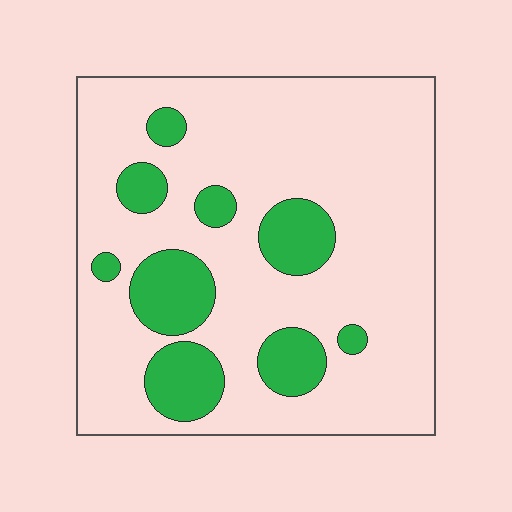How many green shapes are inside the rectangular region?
9.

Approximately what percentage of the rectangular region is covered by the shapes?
Approximately 20%.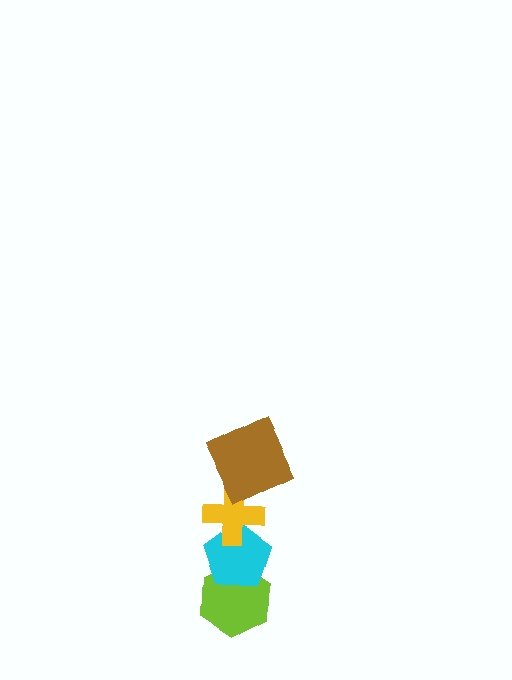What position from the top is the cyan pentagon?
The cyan pentagon is 3rd from the top.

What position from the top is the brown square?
The brown square is 1st from the top.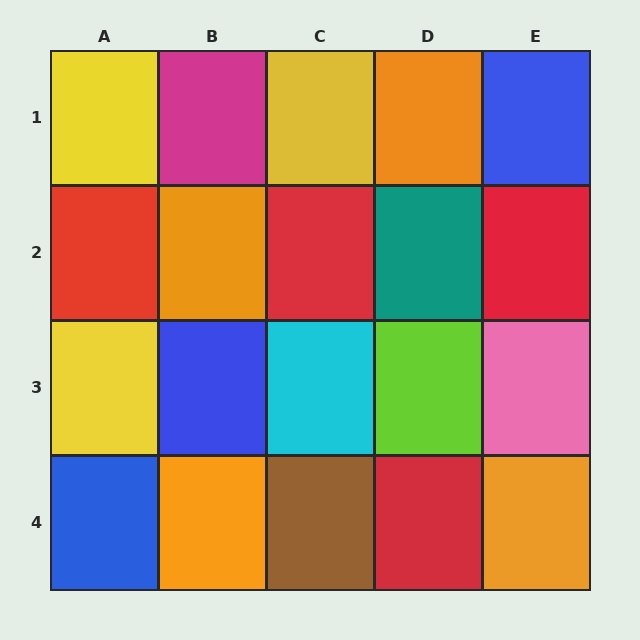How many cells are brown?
1 cell is brown.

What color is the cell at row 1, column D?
Orange.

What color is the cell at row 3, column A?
Yellow.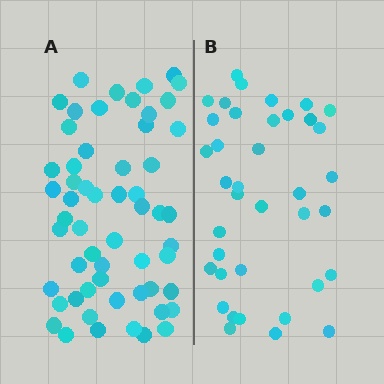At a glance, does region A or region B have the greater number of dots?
Region A (the left region) has more dots.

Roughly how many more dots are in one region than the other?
Region A has approximately 20 more dots than region B.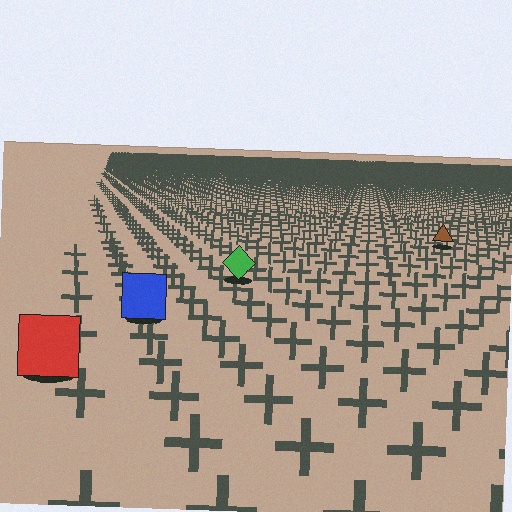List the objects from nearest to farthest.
From nearest to farthest: the red square, the blue square, the green diamond, the brown triangle.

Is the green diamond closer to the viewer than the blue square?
No. The blue square is closer — you can tell from the texture gradient: the ground texture is coarser near it.